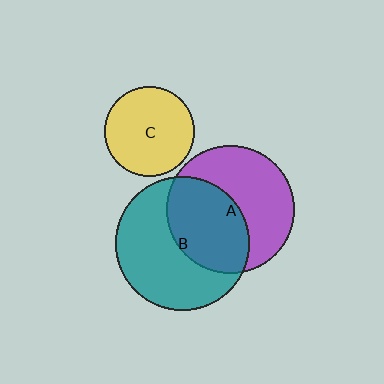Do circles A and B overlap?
Yes.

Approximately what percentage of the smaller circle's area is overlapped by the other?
Approximately 45%.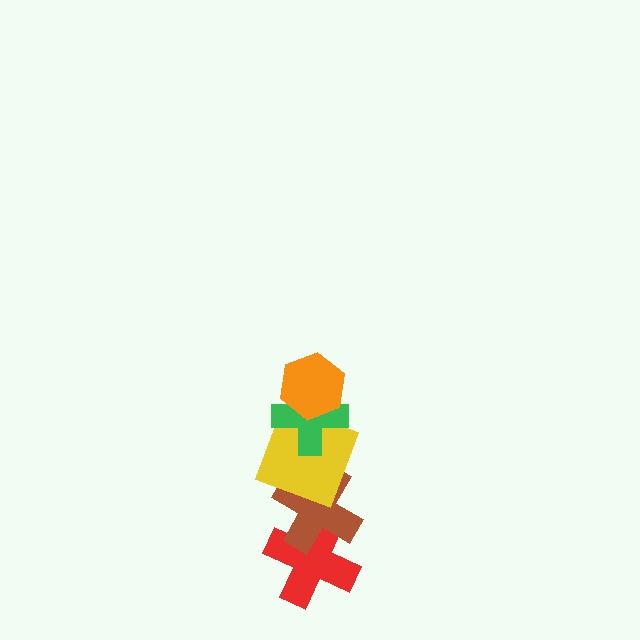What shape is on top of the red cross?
The brown cross is on top of the red cross.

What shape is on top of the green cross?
The orange hexagon is on top of the green cross.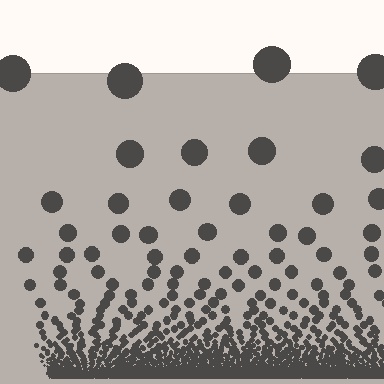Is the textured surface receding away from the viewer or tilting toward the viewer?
The surface appears to tilt toward the viewer. Texture elements get larger and sparser toward the top.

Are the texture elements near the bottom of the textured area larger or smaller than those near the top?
Smaller. The gradient is inverted — elements near the bottom are smaller and denser.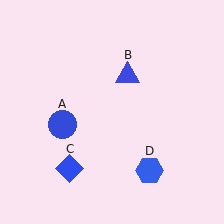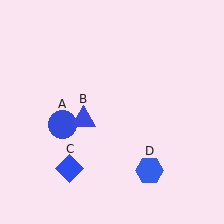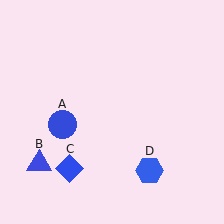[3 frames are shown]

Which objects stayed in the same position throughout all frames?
Blue circle (object A) and blue diamond (object C) and blue hexagon (object D) remained stationary.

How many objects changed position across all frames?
1 object changed position: blue triangle (object B).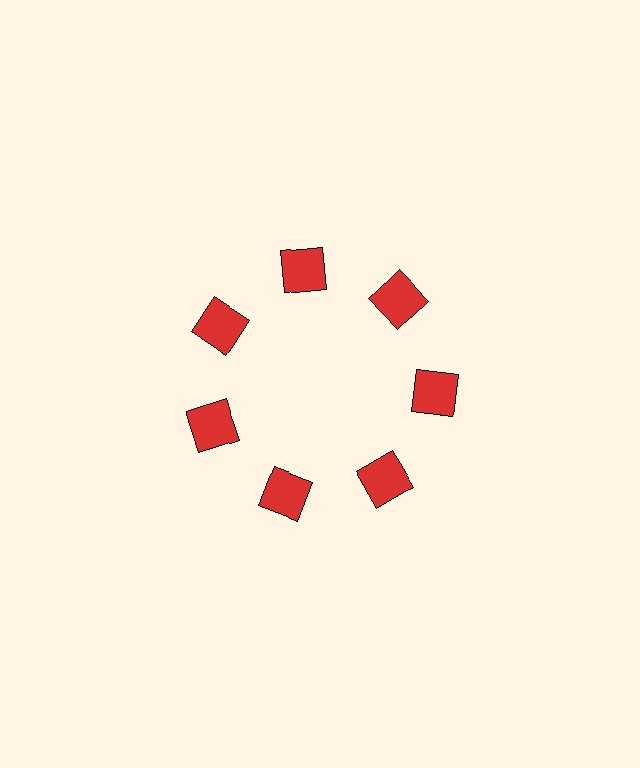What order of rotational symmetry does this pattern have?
This pattern has 7-fold rotational symmetry.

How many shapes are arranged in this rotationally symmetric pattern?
There are 7 shapes, arranged in 7 groups of 1.